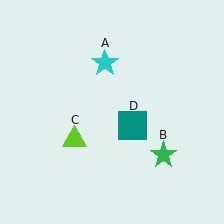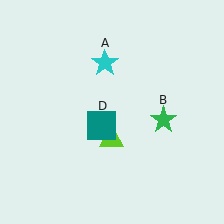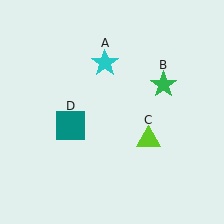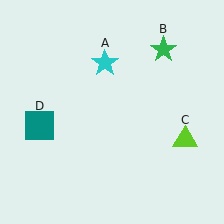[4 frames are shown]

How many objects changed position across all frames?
3 objects changed position: green star (object B), lime triangle (object C), teal square (object D).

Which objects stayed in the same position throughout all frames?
Cyan star (object A) remained stationary.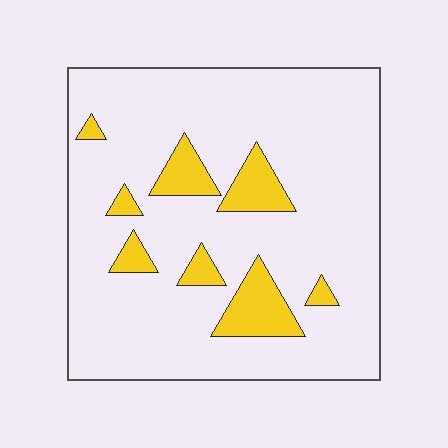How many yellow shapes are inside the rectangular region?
8.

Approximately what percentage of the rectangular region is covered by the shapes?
Approximately 15%.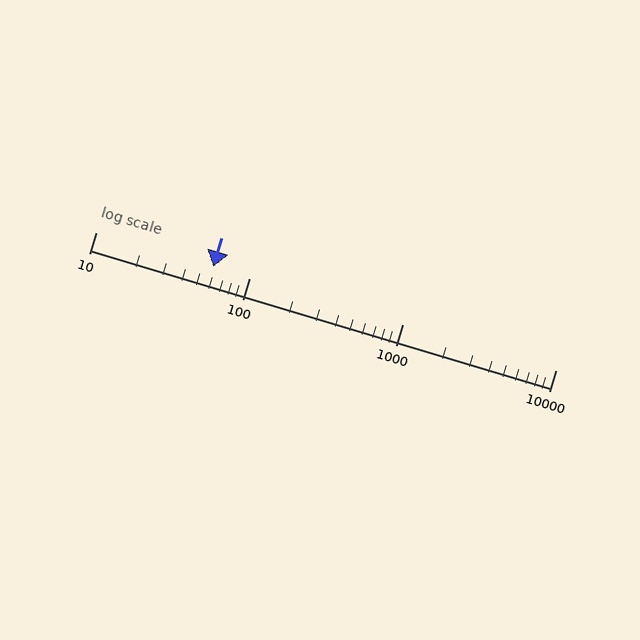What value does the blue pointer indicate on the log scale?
The pointer indicates approximately 58.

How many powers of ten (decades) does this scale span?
The scale spans 3 decades, from 10 to 10000.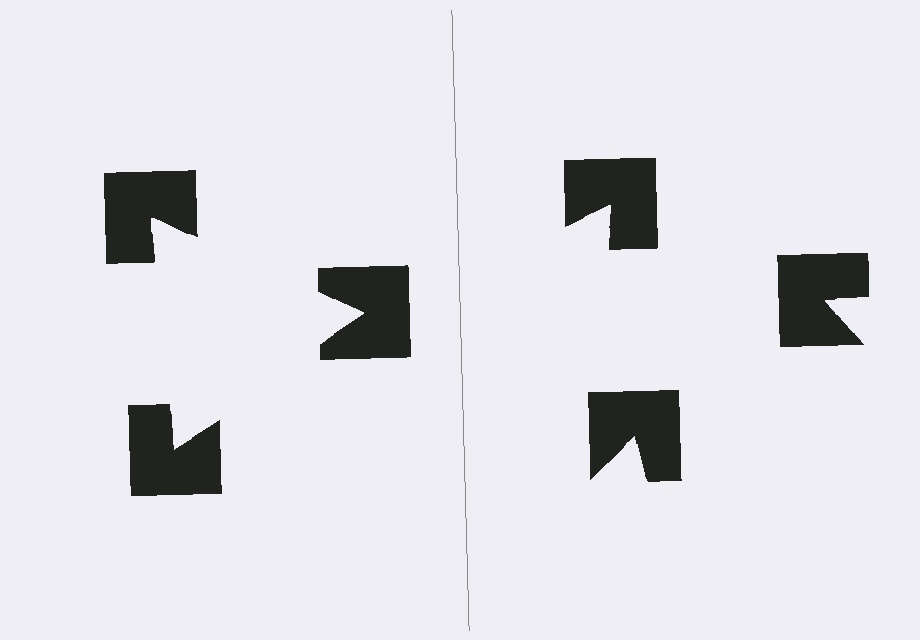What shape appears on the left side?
An illusory triangle.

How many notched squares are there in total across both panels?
6 — 3 on each side.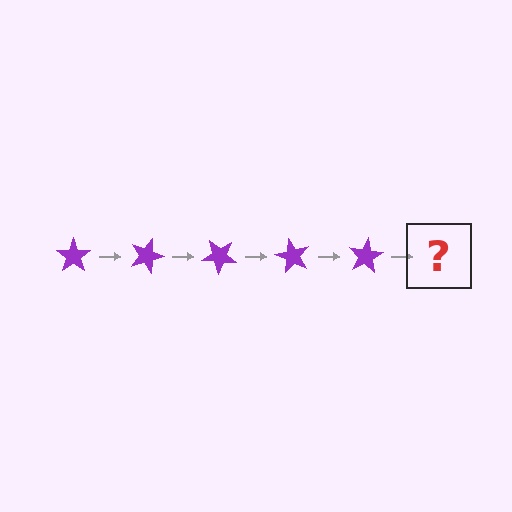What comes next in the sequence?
The next element should be a purple star rotated 100 degrees.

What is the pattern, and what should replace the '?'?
The pattern is that the star rotates 20 degrees each step. The '?' should be a purple star rotated 100 degrees.